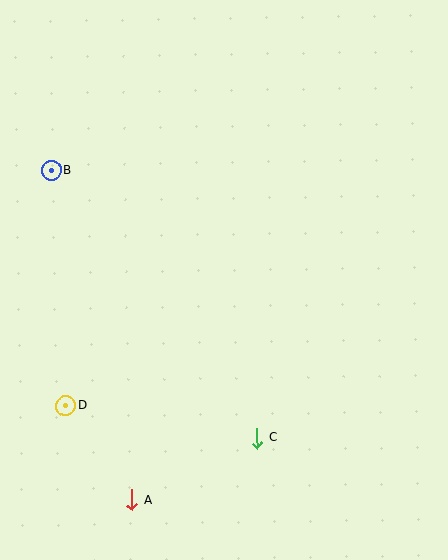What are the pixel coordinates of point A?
Point A is at (132, 500).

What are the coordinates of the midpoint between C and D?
The midpoint between C and D is at (161, 422).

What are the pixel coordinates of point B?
Point B is at (52, 170).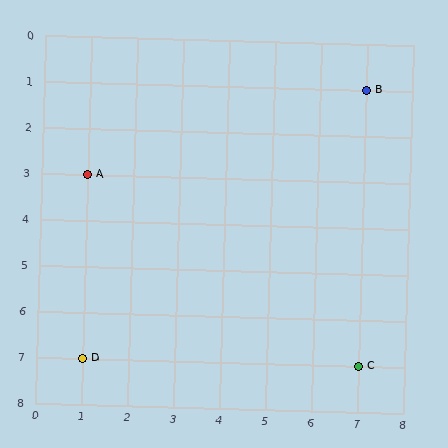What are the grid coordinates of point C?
Point C is at grid coordinates (7, 7).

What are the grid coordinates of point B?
Point B is at grid coordinates (7, 1).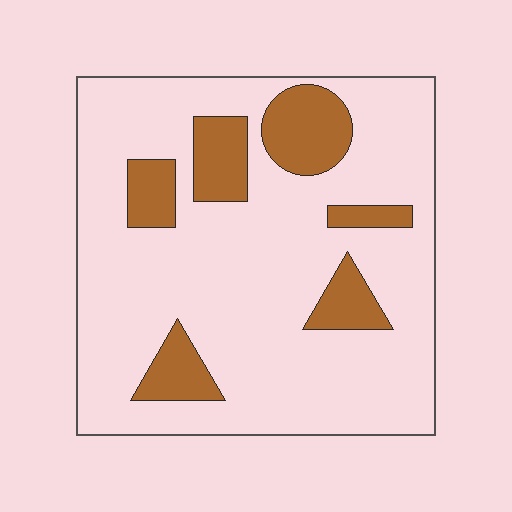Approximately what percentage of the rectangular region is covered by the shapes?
Approximately 20%.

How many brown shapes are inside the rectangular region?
6.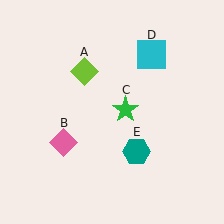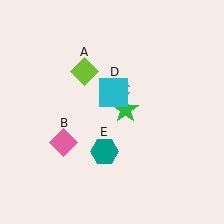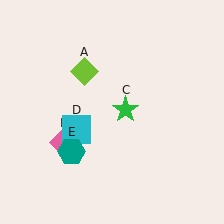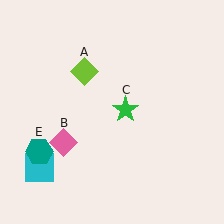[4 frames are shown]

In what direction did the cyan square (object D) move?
The cyan square (object D) moved down and to the left.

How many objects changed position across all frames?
2 objects changed position: cyan square (object D), teal hexagon (object E).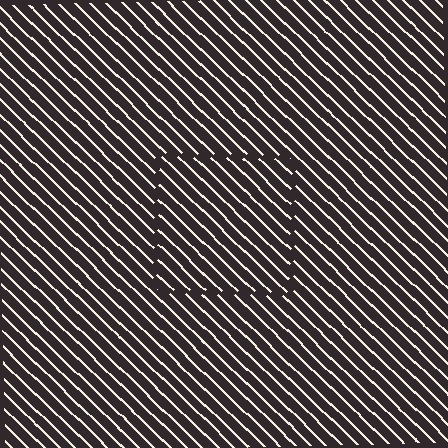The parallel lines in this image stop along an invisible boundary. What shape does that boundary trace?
An illusory square. The interior of the shape contains the same grating, shifted by half a period — the contour is defined by the phase discontinuity where line-ends from the inner and outer gratings abut.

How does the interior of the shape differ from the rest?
The interior of the shape contains the same grating, shifted by half a period — the contour is defined by the phase discontinuity where line-ends from the inner and outer gratings abut.